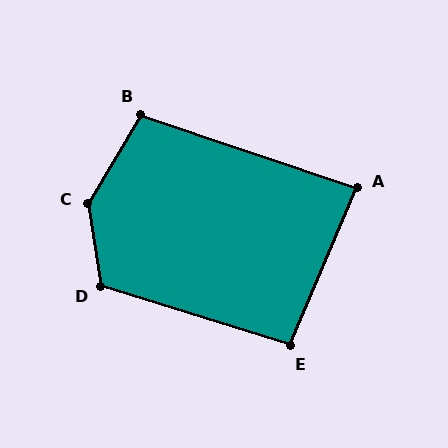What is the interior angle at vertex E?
Approximately 96 degrees (obtuse).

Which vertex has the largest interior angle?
C, at approximately 140 degrees.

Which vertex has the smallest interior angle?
A, at approximately 86 degrees.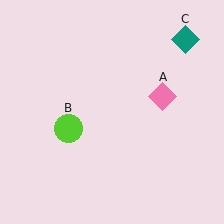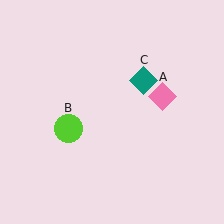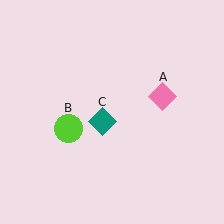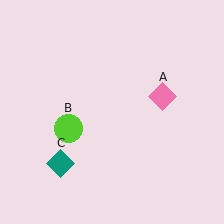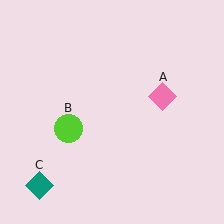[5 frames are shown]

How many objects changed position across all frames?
1 object changed position: teal diamond (object C).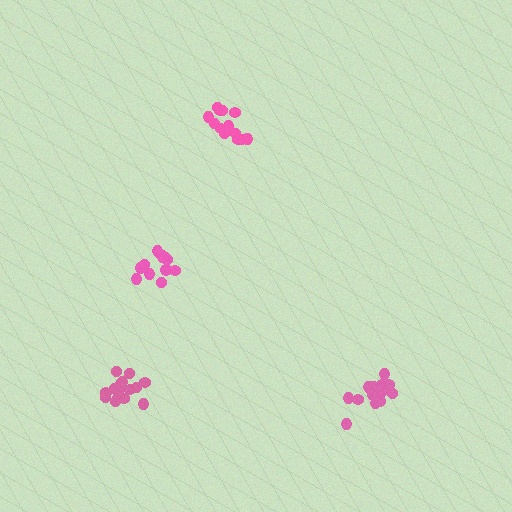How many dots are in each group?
Group 1: 16 dots, Group 2: 15 dots, Group 3: 13 dots, Group 4: 12 dots (56 total).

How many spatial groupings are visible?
There are 4 spatial groupings.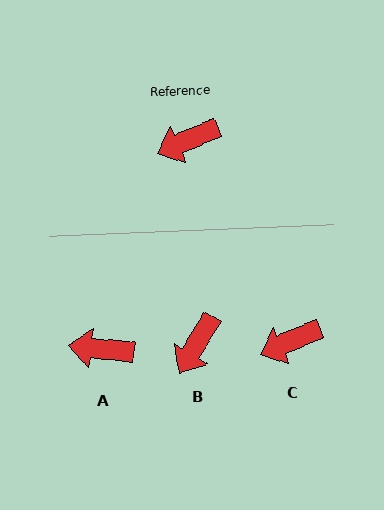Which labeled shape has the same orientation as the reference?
C.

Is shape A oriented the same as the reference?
No, it is off by about 29 degrees.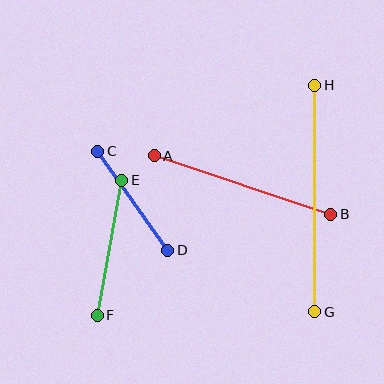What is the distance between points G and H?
The distance is approximately 227 pixels.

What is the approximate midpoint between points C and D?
The midpoint is at approximately (133, 201) pixels.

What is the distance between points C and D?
The distance is approximately 121 pixels.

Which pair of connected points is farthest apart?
Points G and H are farthest apart.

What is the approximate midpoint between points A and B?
The midpoint is at approximately (242, 185) pixels.